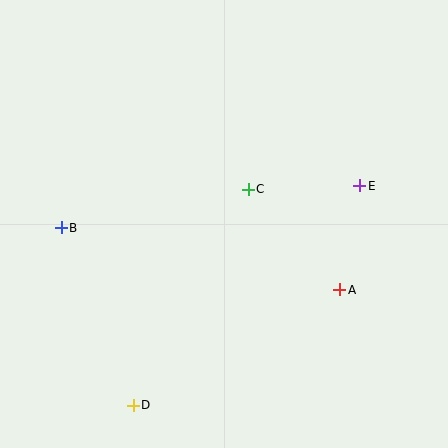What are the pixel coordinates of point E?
Point E is at (360, 186).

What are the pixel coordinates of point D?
Point D is at (133, 405).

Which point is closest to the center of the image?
Point C at (248, 189) is closest to the center.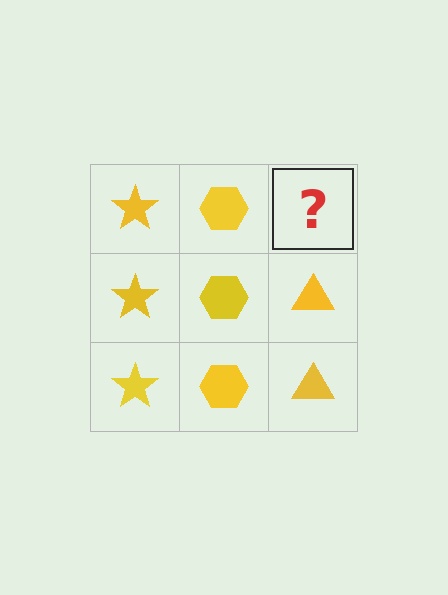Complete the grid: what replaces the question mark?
The question mark should be replaced with a yellow triangle.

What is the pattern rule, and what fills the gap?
The rule is that each column has a consistent shape. The gap should be filled with a yellow triangle.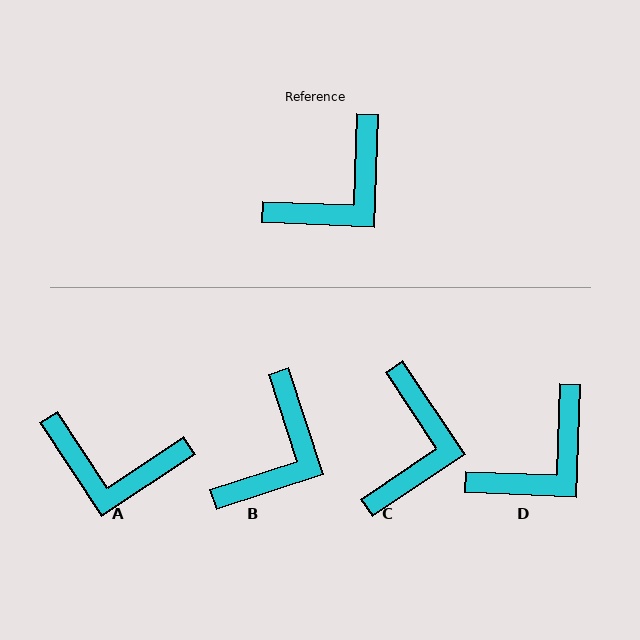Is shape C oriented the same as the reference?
No, it is off by about 36 degrees.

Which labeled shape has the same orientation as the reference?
D.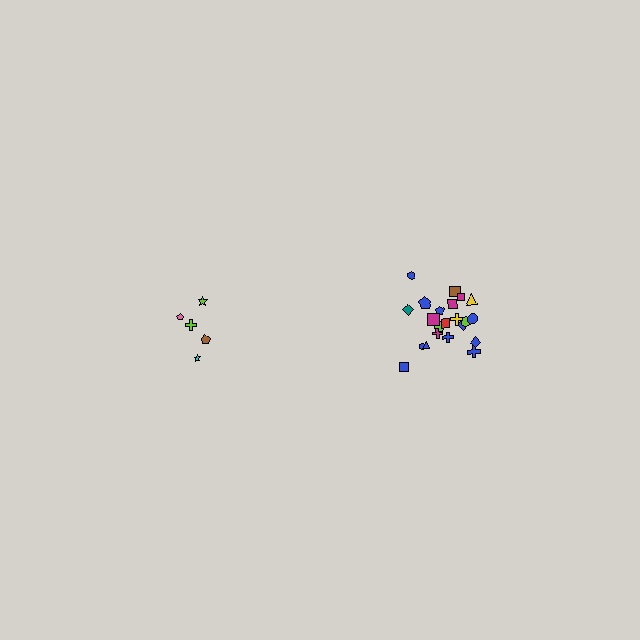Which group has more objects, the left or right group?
The right group.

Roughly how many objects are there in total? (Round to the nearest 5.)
Roughly 25 objects in total.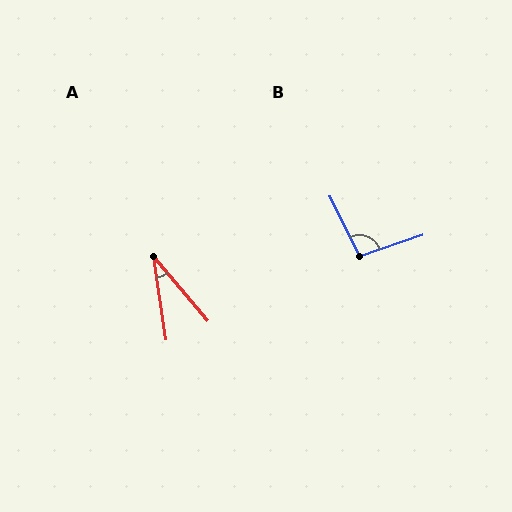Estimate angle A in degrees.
Approximately 31 degrees.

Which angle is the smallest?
A, at approximately 31 degrees.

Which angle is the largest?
B, at approximately 97 degrees.